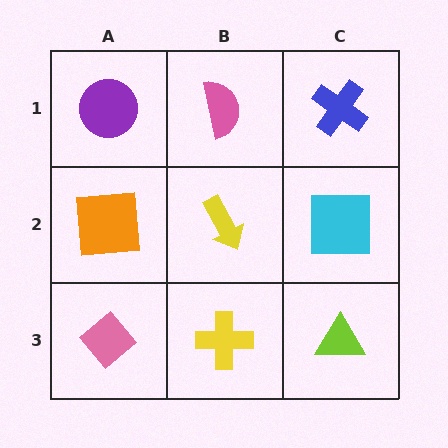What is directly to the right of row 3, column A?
A yellow cross.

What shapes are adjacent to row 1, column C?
A cyan square (row 2, column C), a pink semicircle (row 1, column B).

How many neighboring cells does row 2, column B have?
4.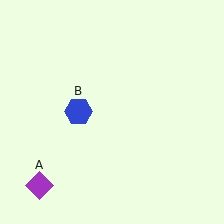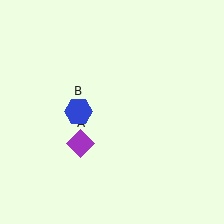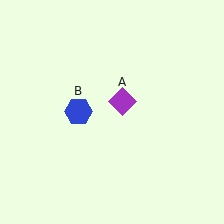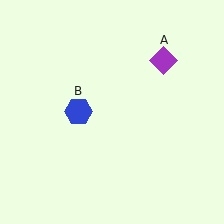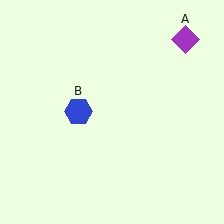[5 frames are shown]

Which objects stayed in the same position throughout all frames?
Blue hexagon (object B) remained stationary.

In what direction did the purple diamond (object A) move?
The purple diamond (object A) moved up and to the right.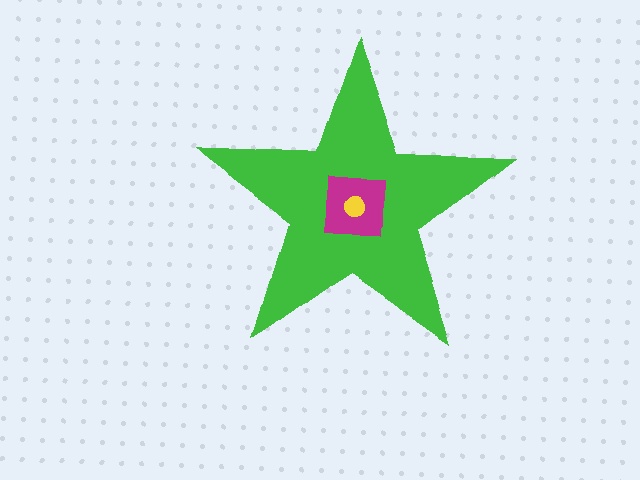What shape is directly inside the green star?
The magenta square.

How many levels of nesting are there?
3.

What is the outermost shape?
The green star.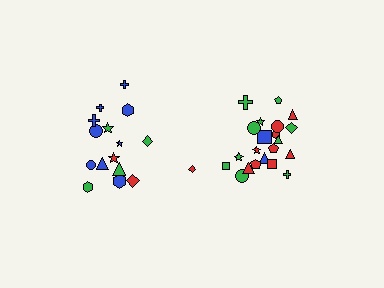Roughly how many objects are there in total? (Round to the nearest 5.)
Roughly 35 objects in total.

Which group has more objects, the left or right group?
The right group.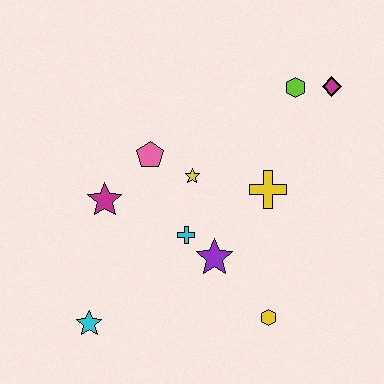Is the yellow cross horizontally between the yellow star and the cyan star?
No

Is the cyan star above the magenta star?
No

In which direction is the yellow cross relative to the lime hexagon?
The yellow cross is below the lime hexagon.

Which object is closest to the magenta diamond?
The lime hexagon is closest to the magenta diamond.